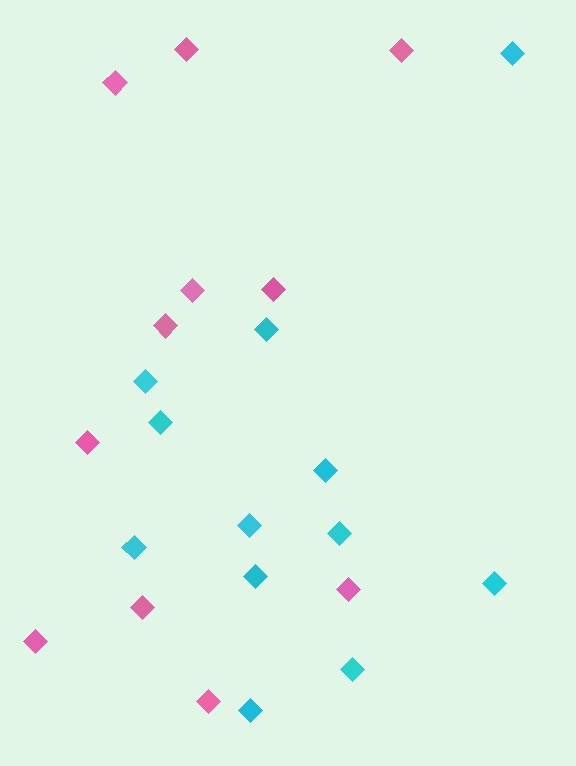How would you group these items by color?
There are 2 groups: one group of pink diamonds (11) and one group of cyan diamonds (12).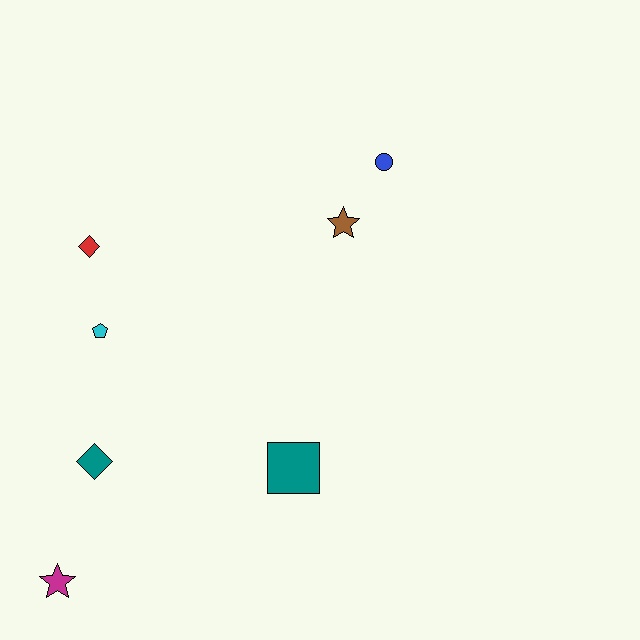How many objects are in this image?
There are 7 objects.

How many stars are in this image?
There are 2 stars.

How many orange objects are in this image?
There are no orange objects.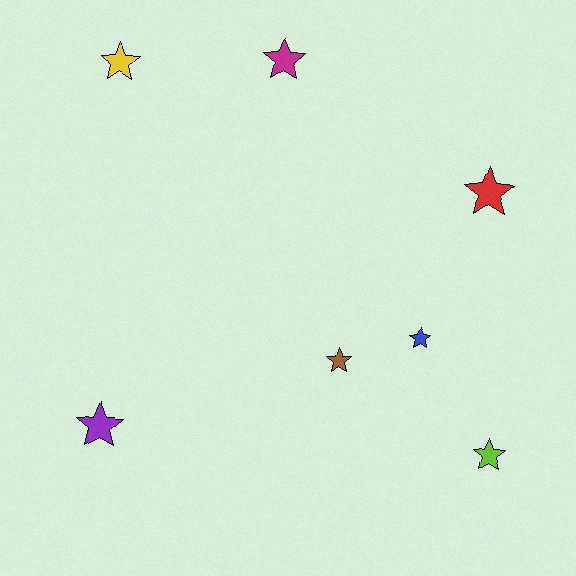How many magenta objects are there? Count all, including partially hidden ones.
There is 1 magenta object.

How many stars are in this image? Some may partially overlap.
There are 7 stars.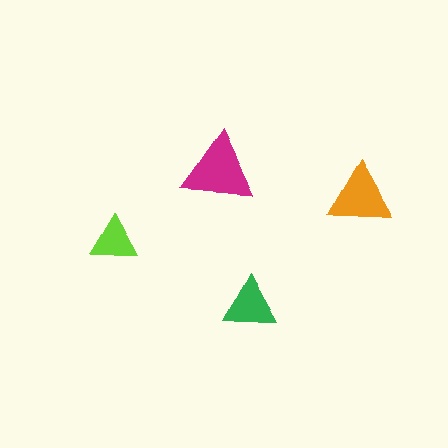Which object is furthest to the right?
The orange triangle is rightmost.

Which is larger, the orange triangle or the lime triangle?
The orange one.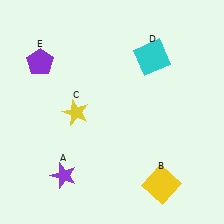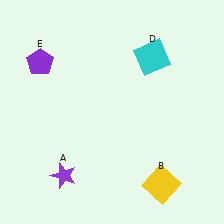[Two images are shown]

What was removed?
The yellow star (C) was removed in Image 2.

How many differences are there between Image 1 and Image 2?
There is 1 difference between the two images.